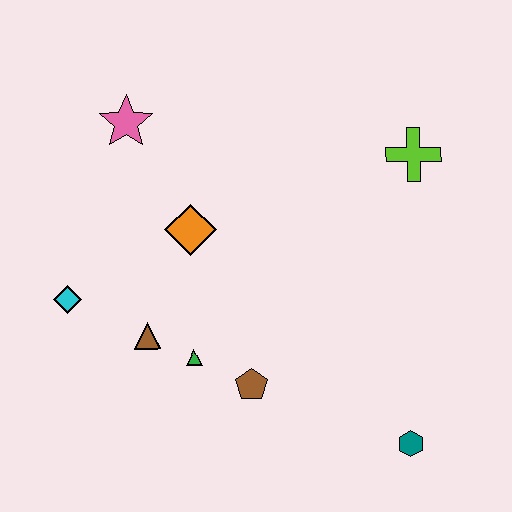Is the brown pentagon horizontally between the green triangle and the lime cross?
Yes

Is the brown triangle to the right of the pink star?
Yes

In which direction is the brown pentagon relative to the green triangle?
The brown pentagon is to the right of the green triangle.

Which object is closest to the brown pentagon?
The green triangle is closest to the brown pentagon.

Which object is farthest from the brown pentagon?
The pink star is farthest from the brown pentagon.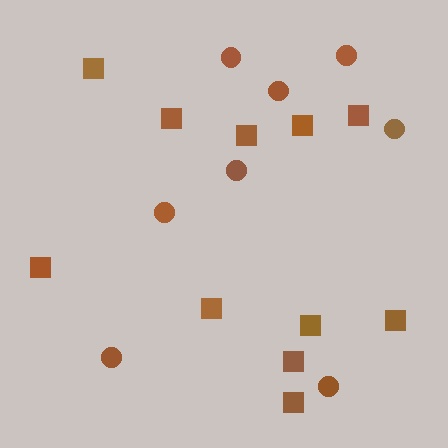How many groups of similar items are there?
There are 2 groups: one group of circles (8) and one group of squares (11).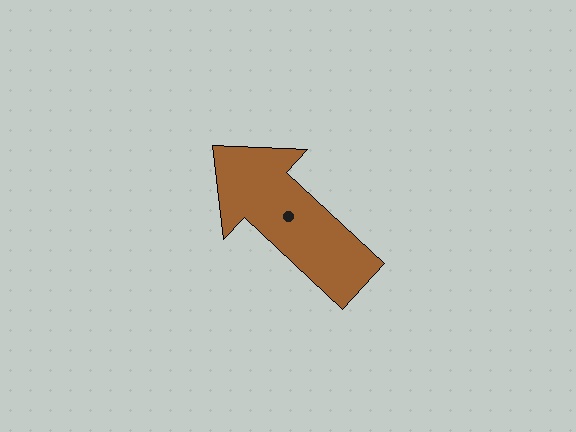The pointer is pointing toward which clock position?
Roughly 10 o'clock.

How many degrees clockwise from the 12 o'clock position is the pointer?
Approximately 313 degrees.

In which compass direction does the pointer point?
Northwest.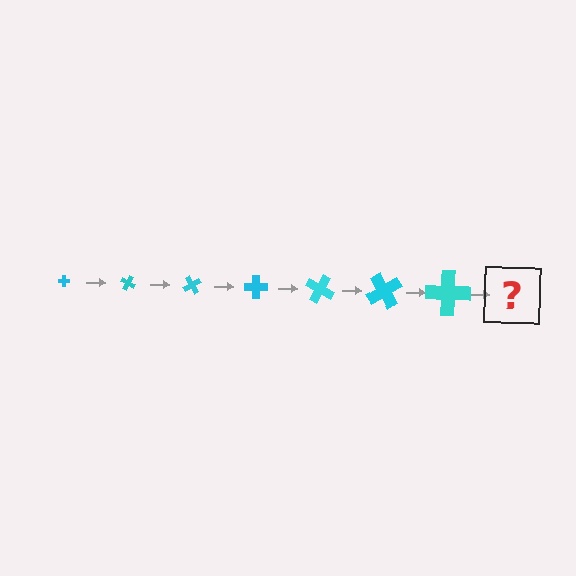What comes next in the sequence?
The next element should be a cross, larger than the previous one and rotated 210 degrees from the start.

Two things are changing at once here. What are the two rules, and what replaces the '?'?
The two rules are that the cross grows larger each step and it rotates 30 degrees each step. The '?' should be a cross, larger than the previous one and rotated 210 degrees from the start.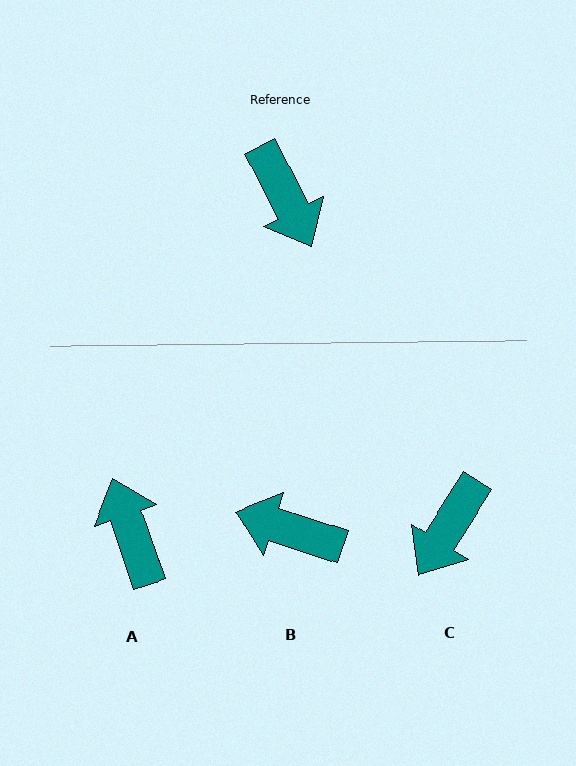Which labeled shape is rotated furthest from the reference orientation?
A, about 172 degrees away.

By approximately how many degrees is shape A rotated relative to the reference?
Approximately 172 degrees counter-clockwise.